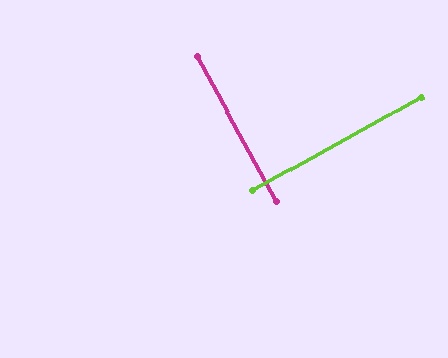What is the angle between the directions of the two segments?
Approximately 90 degrees.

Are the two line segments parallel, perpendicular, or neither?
Perpendicular — they meet at approximately 90°.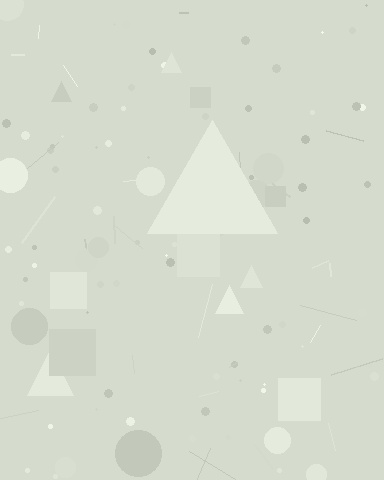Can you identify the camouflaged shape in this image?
The camouflaged shape is a triangle.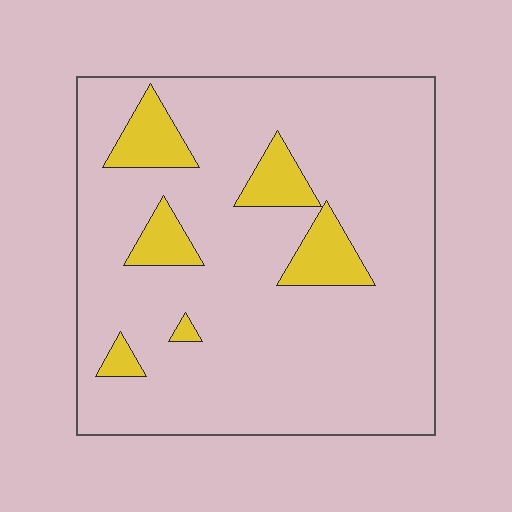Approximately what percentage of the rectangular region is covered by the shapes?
Approximately 15%.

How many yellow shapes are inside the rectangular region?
6.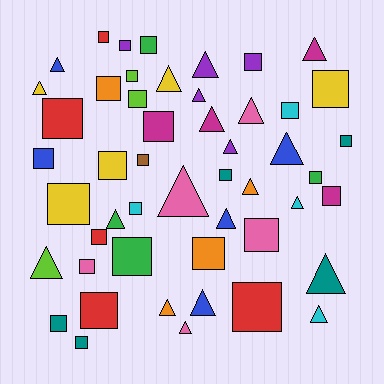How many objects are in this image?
There are 50 objects.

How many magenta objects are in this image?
There are 4 magenta objects.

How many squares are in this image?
There are 29 squares.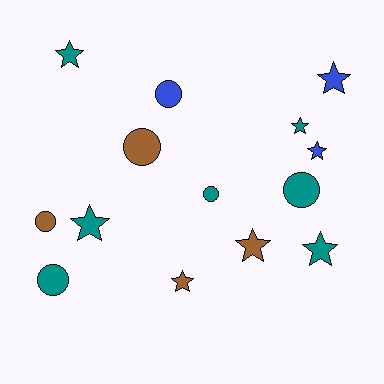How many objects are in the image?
There are 14 objects.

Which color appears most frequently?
Teal, with 7 objects.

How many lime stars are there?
There are no lime stars.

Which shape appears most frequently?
Star, with 8 objects.